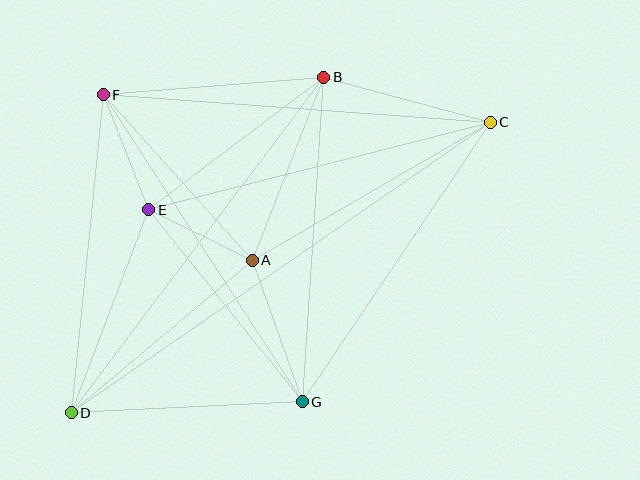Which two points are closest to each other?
Points A and E are closest to each other.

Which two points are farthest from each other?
Points C and D are farthest from each other.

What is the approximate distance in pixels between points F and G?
The distance between F and G is approximately 366 pixels.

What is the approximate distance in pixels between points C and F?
The distance between C and F is approximately 388 pixels.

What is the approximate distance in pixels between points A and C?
The distance between A and C is approximately 275 pixels.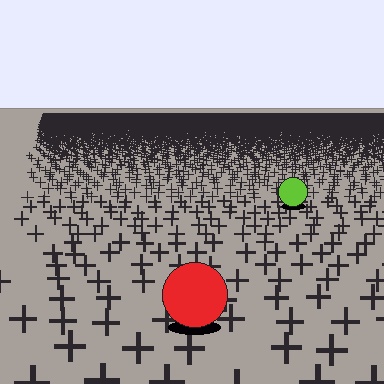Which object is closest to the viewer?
The red circle is closest. The texture marks near it are larger and more spread out.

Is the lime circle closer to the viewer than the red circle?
No. The red circle is closer — you can tell from the texture gradient: the ground texture is coarser near it.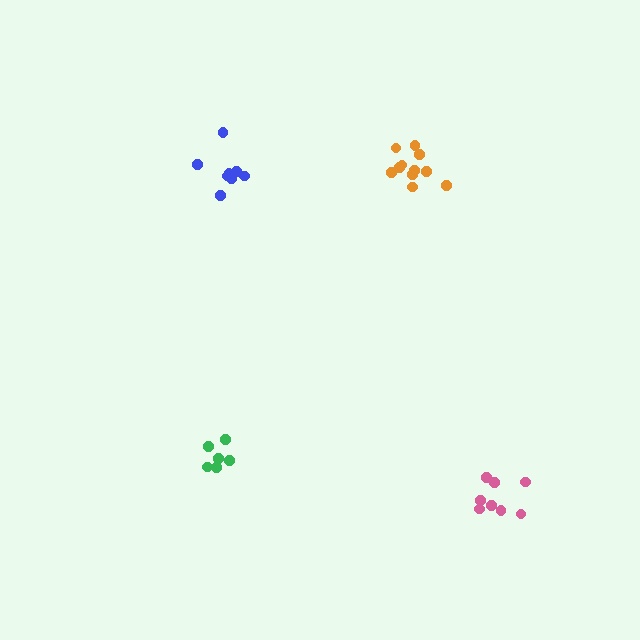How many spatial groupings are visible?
There are 4 spatial groupings.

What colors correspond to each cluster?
The clusters are colored: pink, orange, blue, green.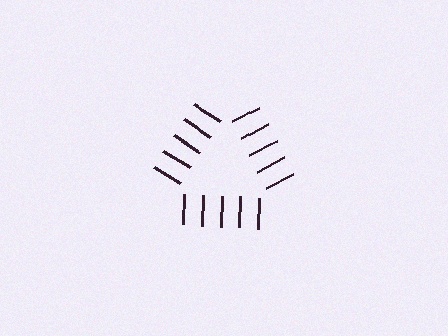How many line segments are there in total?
15 — 5 along each of the 3 edges.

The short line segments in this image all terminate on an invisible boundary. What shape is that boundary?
An illusory triangle — the line segments terminate on its edges but no continuous stroke is drawn.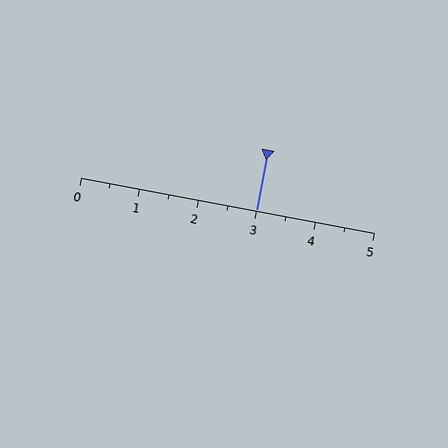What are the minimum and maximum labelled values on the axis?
The axis runs from 0 to 5.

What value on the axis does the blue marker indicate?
The marker indicates approximately 3.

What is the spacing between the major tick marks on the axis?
The major ticks are spaced 1 apart.